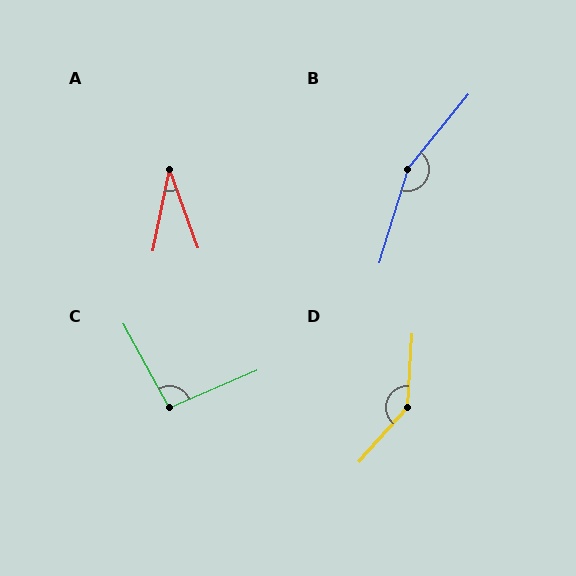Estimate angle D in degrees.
Approximately 142 degrees.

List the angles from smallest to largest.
A (31°), C (95°), D (142°), B (158°).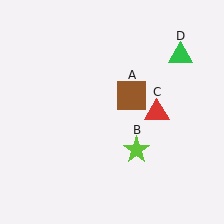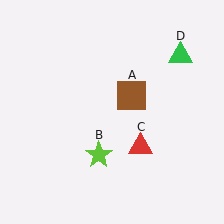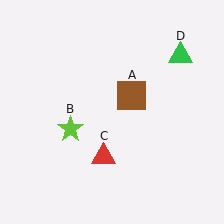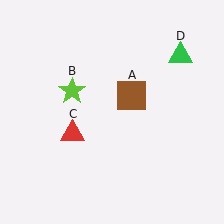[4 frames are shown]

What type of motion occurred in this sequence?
The lime star (object B), red triangle (object C) rotated clockwise around the center of the scene.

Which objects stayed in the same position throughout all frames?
Brown square (object A) and green triangle (object D) remained stationary.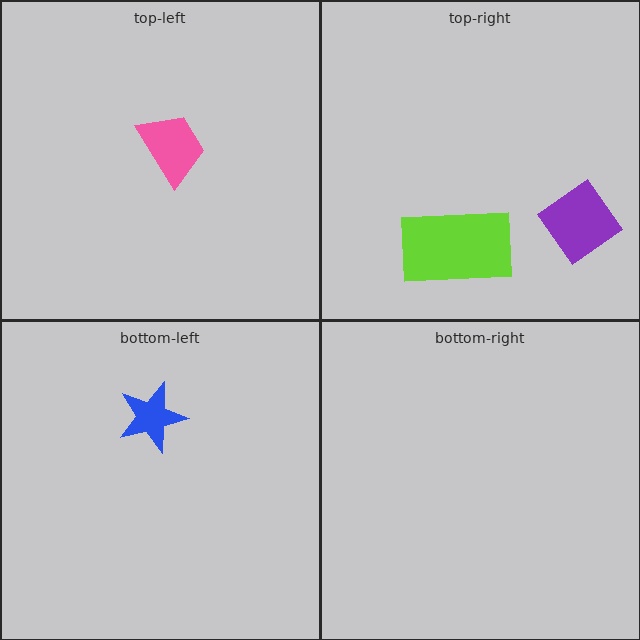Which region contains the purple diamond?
The top-right region.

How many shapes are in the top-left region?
1.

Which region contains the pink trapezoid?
The top-left region.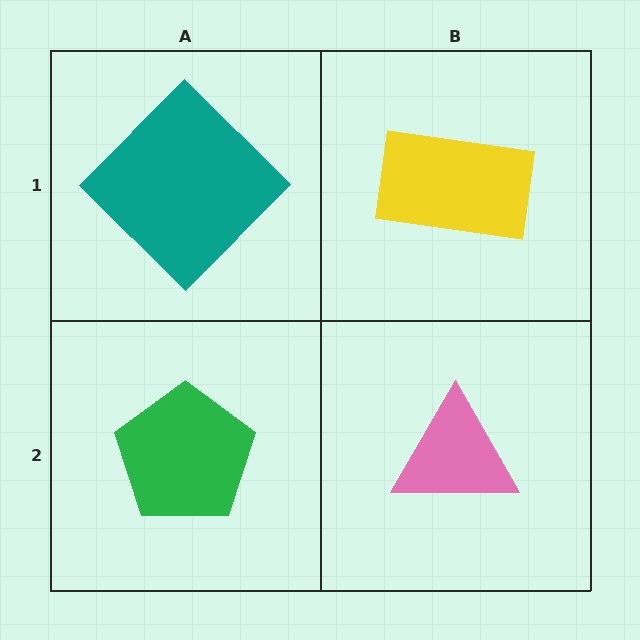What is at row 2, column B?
A pink triangle.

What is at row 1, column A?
A teal diamond.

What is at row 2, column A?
A green pentagon.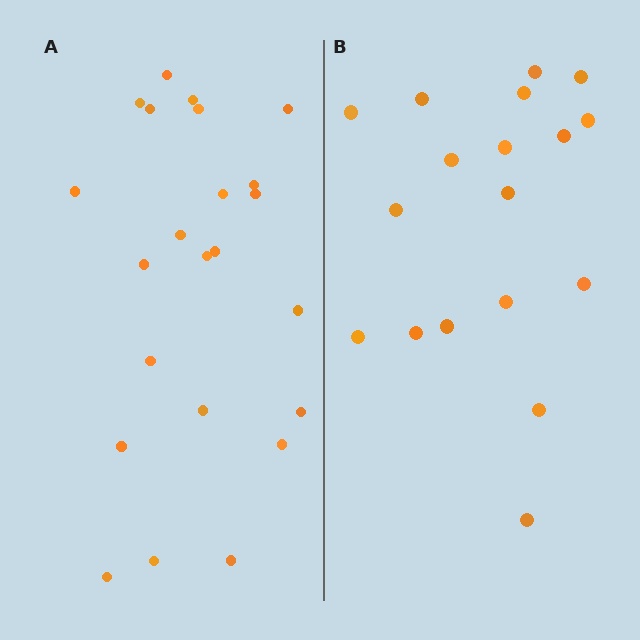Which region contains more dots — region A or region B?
Region A (the left region) has more dots.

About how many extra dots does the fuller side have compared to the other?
Region A has about 5 more dots than region B.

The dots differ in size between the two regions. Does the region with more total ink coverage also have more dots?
No. Region B has more total ink coverage because its dots are larger, but region A actually contains more individual dots. Total area can be misleading — the number of items is what matters here.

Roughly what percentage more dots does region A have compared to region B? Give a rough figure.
About 30% more.